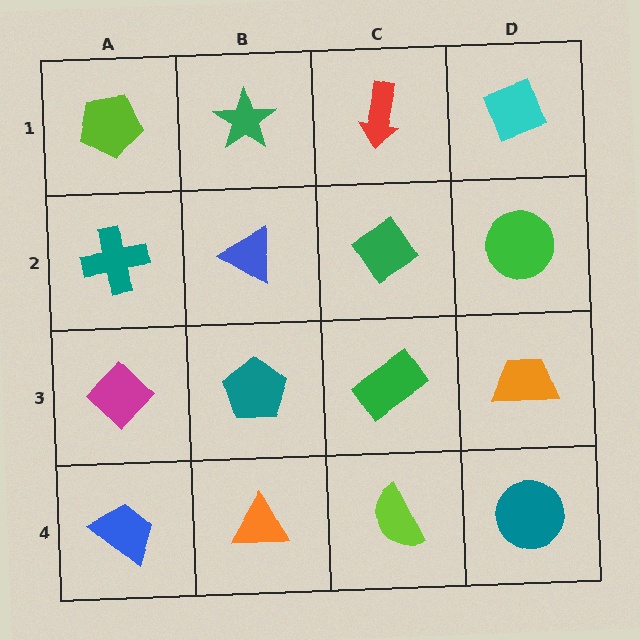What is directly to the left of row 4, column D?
A lime semicircle.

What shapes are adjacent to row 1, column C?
A green diamond (row 2, column C), a green star (row 1, column B), a cyan diamond (row 1, column D).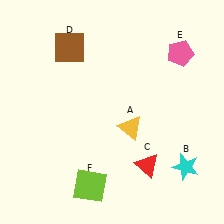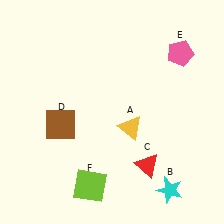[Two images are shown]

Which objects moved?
The objects that moved are: the cyan star (B), the brown square (D).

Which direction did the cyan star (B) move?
The cyan star (B) moved down.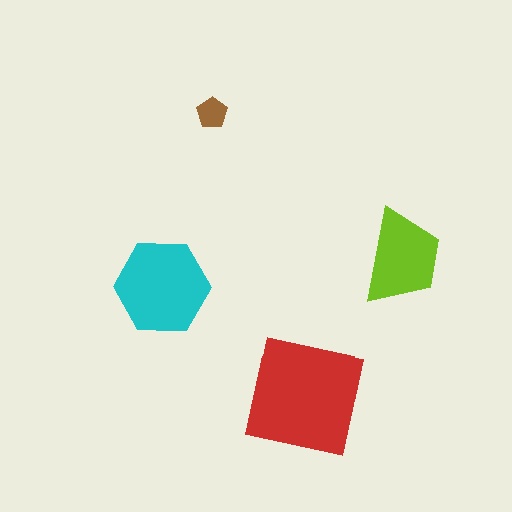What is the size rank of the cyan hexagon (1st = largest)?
2nd.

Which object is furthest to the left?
The cyan hexagon is leftmost.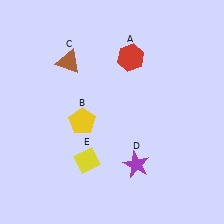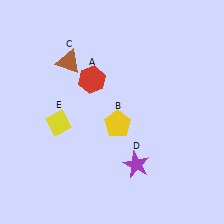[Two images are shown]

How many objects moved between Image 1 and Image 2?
3 objects moved between the two images.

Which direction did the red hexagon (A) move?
The red hexagon (A) moved left.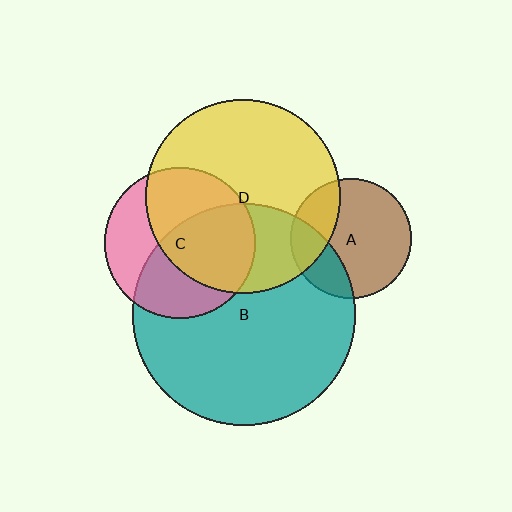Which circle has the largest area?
Circle B (teal).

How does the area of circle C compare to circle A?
Approximately 1.6 times.